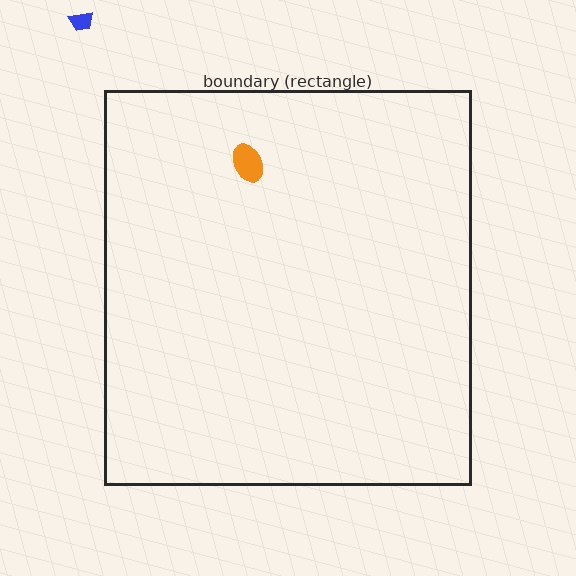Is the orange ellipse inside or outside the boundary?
Inside.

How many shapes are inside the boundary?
1 inside, 1 outside.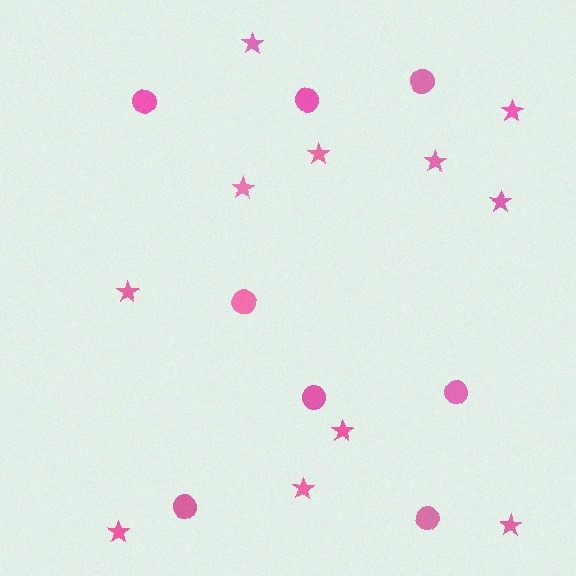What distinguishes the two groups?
There are 2 groups: one group of circles (8) and one group of stars (11).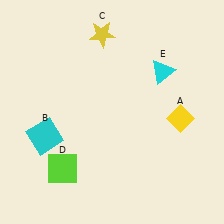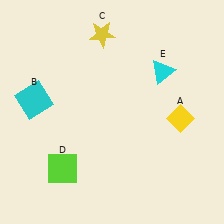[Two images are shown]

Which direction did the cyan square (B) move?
The cyan square (B) moved up.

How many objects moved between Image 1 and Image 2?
1 object moved between the two images.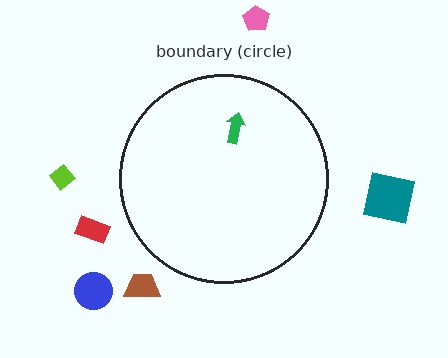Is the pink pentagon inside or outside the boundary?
Outside.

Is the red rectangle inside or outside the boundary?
Outside.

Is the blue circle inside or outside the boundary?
Outside.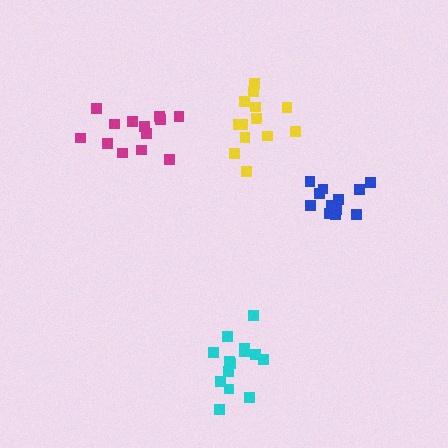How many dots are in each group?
Group 1: 13 dots, Group 2: 14 dots, Group 3: 12 dots, Group 4: 13 dots (52 total).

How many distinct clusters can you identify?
There are 4 distinct clusters.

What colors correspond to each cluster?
The clusters are colored: yellow, cyan, blue, magenta.